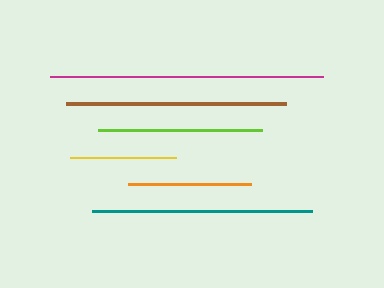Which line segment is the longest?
The magenta line is the longest at approximately 273 pixels.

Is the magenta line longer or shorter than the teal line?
The magenta line is longer than the teal line.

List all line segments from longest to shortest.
From longest to shortest: magenta, teal, brown, lime, orange, yellow.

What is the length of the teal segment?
The teal segment is approximately 220 pixels long.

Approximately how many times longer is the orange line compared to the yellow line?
The orange line is approximately 1.2 times the length of the yellow line.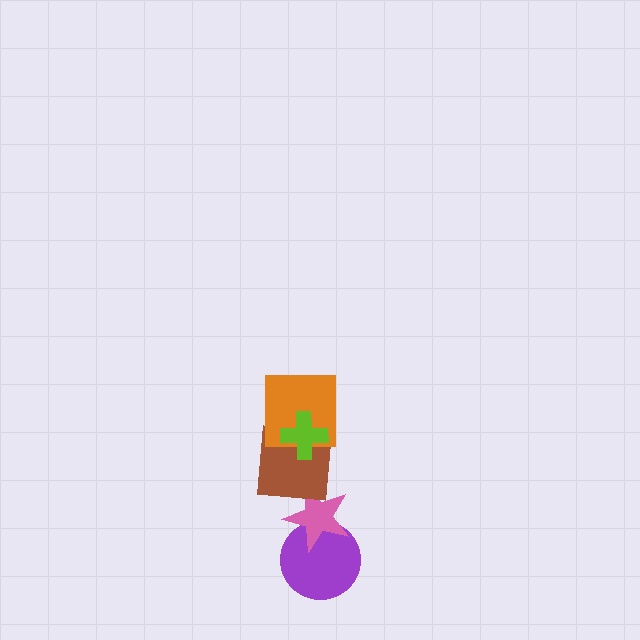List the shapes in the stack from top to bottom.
From top to bottom: the lime cross, the orange square, the brown square, the pink star, the purple circle.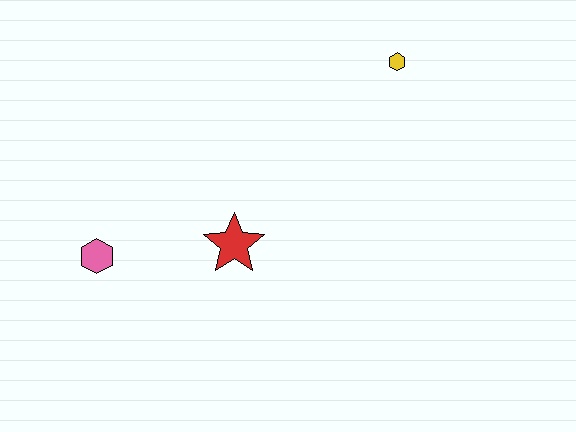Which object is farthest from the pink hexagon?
The yellow hexagon is farthest from the pink hexagon.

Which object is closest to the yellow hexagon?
The red star is closest to the yellow hexagon.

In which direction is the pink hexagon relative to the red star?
The pink hexagon is to the left of the red star.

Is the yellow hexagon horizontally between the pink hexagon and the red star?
No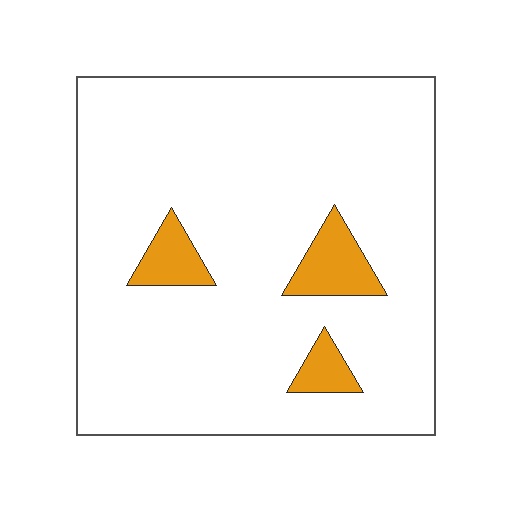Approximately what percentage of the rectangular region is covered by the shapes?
Approximately 10%.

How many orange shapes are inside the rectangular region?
3.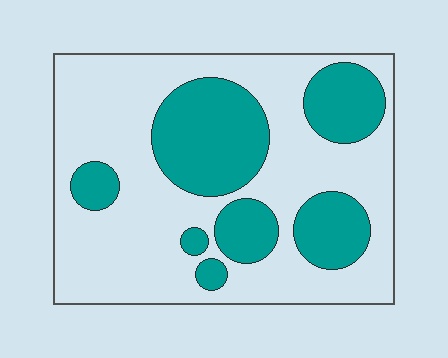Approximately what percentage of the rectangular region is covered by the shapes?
Approximately 35%.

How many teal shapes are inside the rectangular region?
7.